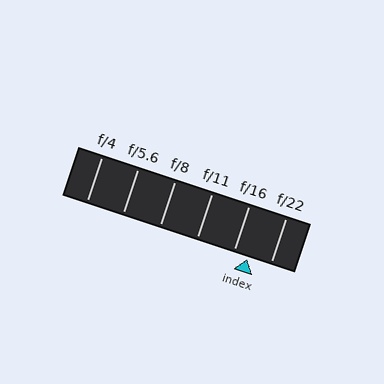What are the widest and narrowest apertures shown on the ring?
The widest aperture shown is f/4 and the narrowest is f/22.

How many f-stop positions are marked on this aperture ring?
There are 6 f-stop positions marked.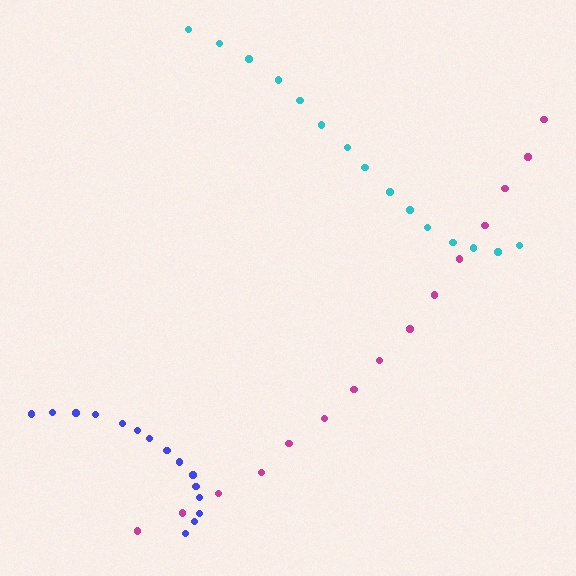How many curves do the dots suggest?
There are 3 distinct paths.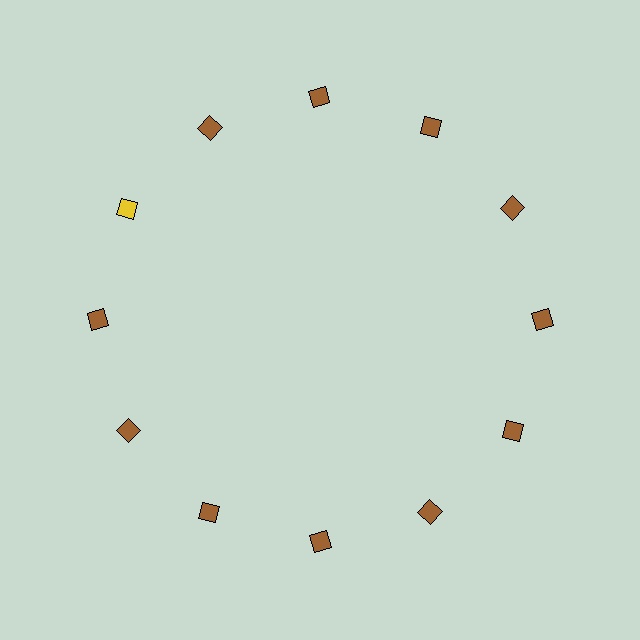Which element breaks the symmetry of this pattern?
The yellow square at roughly the 10 o'clock position breaks the symmetry. All other shapes are brown squares.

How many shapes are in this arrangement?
There are 12 shapes arranged in a ring pattern.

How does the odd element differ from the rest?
It has a different color: yellow instead of brown.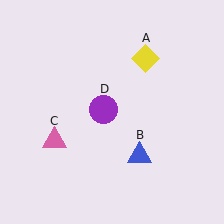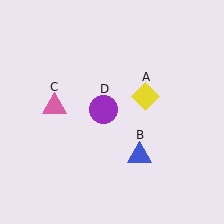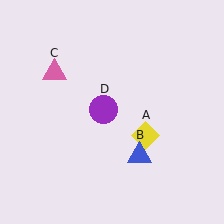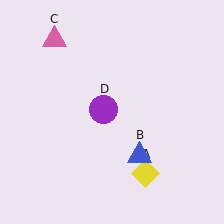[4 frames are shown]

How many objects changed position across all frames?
2 objects changed position: yellow diamond (object A), pink triangle (object C).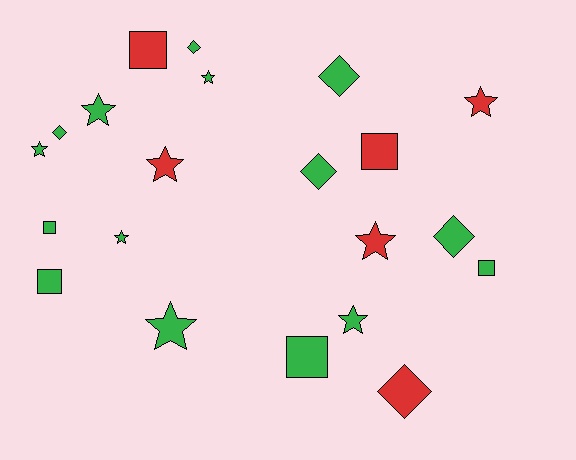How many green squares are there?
There are 4 green squares.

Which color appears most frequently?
Green, with 15 objects.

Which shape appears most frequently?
Star, with 9 objects.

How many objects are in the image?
There are 21 objects.